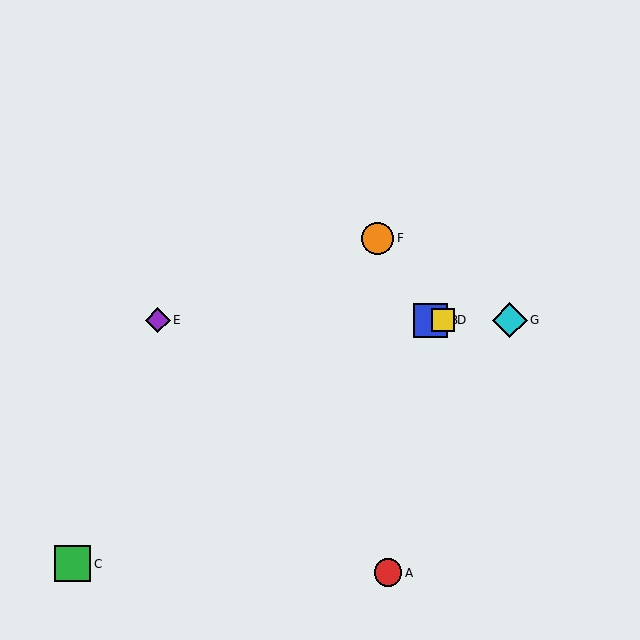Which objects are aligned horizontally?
Objects B, D, E, G are aligned horizontally.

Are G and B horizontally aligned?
Yes, both are at y≈320.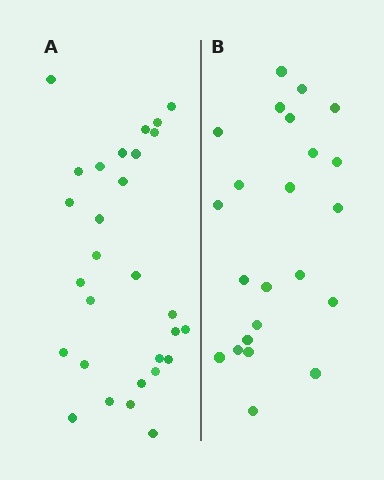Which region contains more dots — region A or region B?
Region A (the left region) has more dots.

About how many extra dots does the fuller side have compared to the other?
Region A has about 6 more dots than region B.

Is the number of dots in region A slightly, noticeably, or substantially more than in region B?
Region A has noticeably more, but not dramatically so. The ratio is roughly 1.3 to 1.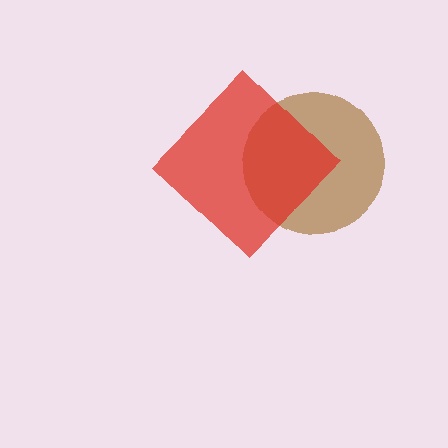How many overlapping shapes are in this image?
There are 2 overlapping shapes in the image.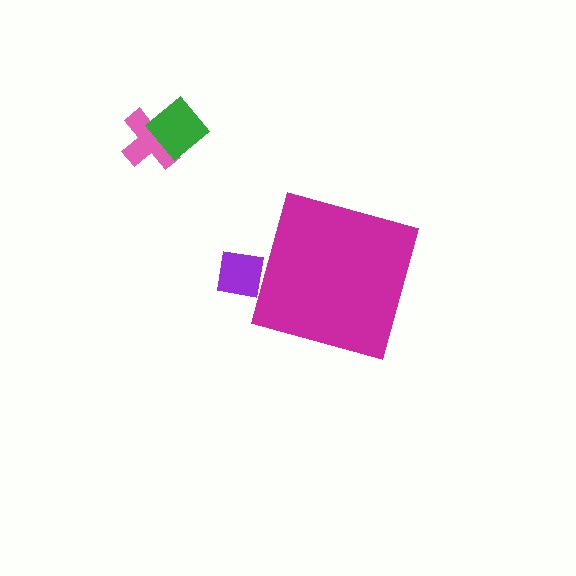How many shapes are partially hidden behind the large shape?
1 shape is partially hidden.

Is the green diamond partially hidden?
No, the green diamond is fully visible.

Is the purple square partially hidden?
Yes, the purple square is partially hidden behind the magenta diamond.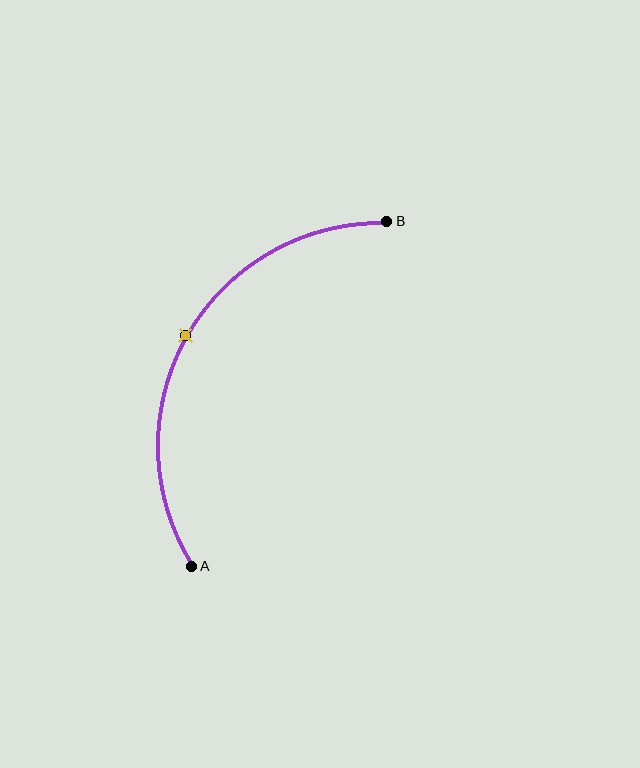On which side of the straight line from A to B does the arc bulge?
The arc bulges to the left of the straight line connecting A and B.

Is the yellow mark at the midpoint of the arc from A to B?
Yes. The yellow mark lies on the arc at equal arc-length from both A and B — it is the arc midpoint.